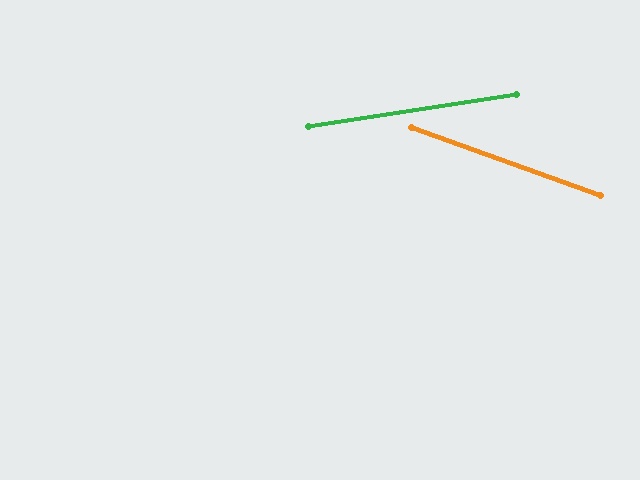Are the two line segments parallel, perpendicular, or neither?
Neither parallel nor perpendicular — they differ by about 28°.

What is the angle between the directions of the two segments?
Approximately 28 degrees.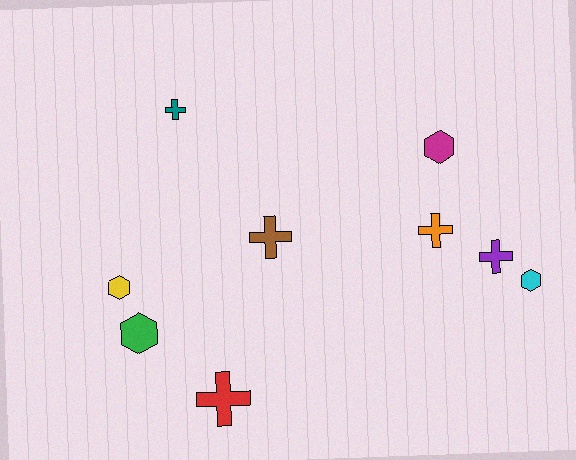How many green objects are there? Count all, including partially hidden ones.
There is 1 green object.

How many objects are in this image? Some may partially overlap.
There are 9 objects.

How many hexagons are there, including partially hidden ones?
There are 4 hexagons.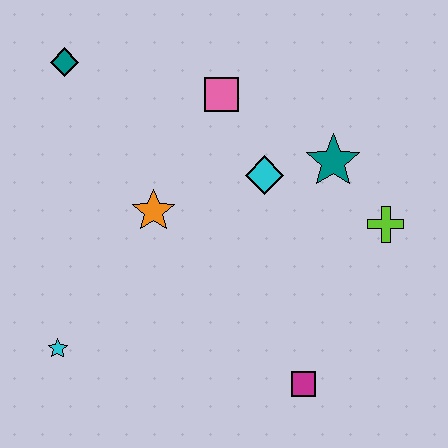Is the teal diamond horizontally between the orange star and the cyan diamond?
No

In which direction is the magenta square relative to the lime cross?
The magenta square is below the lime cross.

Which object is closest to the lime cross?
The teal star is closest to the lime cross.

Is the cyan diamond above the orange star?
Yes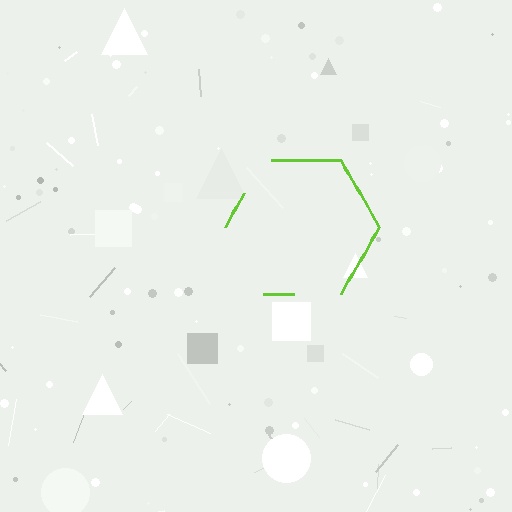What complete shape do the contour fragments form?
The contour fragments form a hexagon.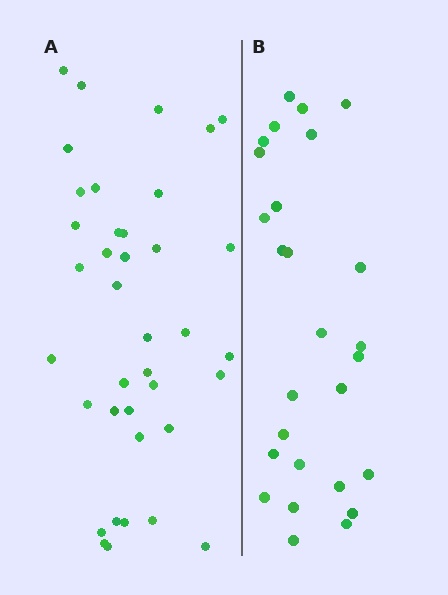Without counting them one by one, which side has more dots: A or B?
Region A (the left region) has more dots.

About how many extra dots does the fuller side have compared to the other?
Region A has roughly 12 or so more dots than region B.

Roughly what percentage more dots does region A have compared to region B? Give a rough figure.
About 40% more.